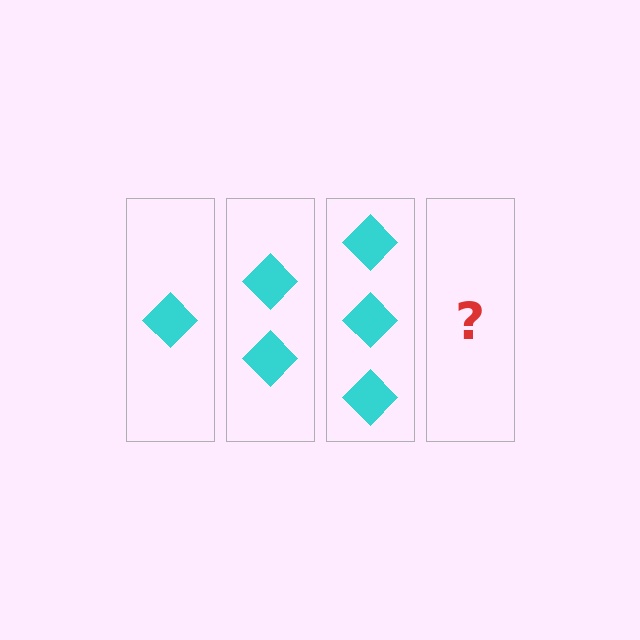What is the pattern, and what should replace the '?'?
The pattern is that each step adds one more diamond. The '?' should be 4 diamonds.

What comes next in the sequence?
The next element should be 4 diamonds.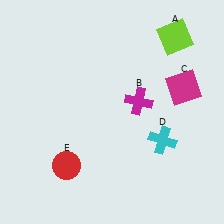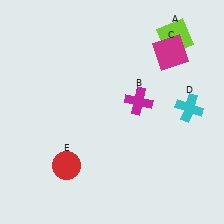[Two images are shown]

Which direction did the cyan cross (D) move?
The cyan cross (D) moved up.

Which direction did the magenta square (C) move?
The magenta square (C) moved up.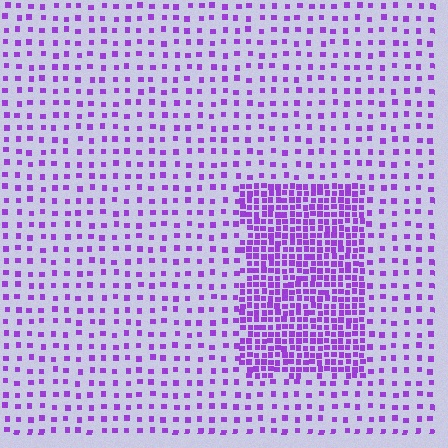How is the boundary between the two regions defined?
The boundary is defined by a change in element density (approximately 3.0x ratio). All elements are the same color, size, and shape.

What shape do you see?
I see a rectangle.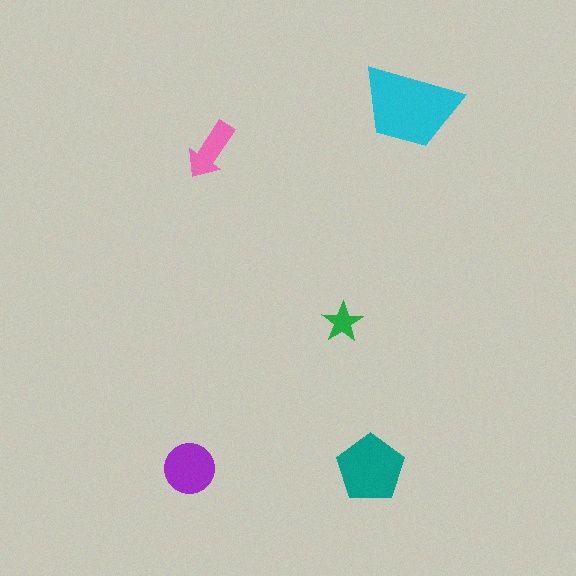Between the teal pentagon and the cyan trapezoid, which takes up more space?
The cyan trapezoid.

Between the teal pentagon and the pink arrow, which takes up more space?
The teal pentagon.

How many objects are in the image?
There are 5 objects in the image.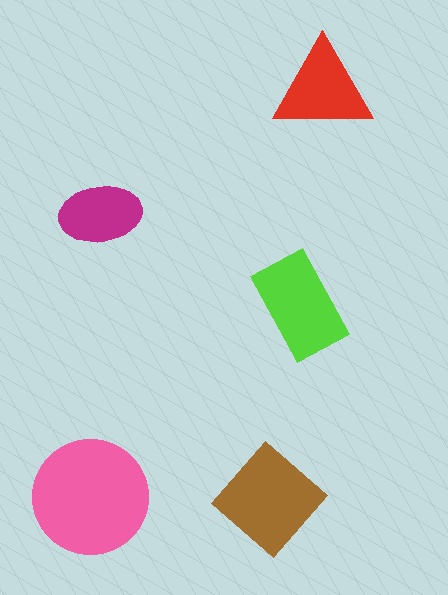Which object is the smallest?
The magenta ellipse.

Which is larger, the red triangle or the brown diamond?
The brown diamond.